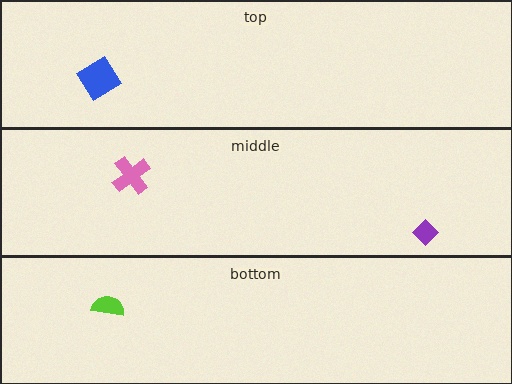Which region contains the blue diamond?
The top region.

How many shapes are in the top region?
1.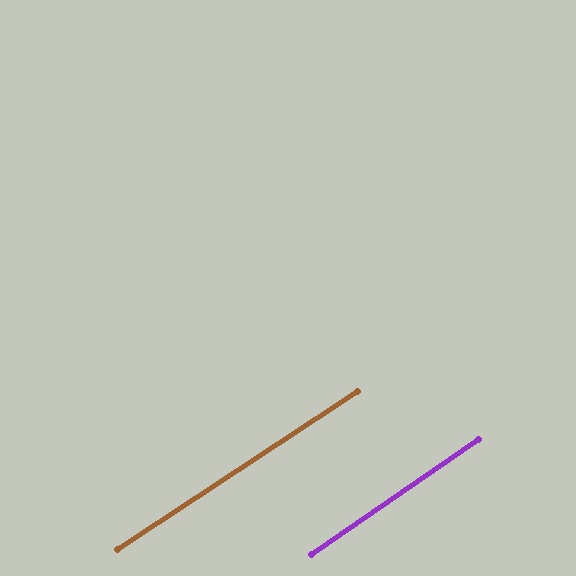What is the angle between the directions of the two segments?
Approximately 1 degree.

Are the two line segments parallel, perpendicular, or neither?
Parallel — their directions differ by only 1.1°.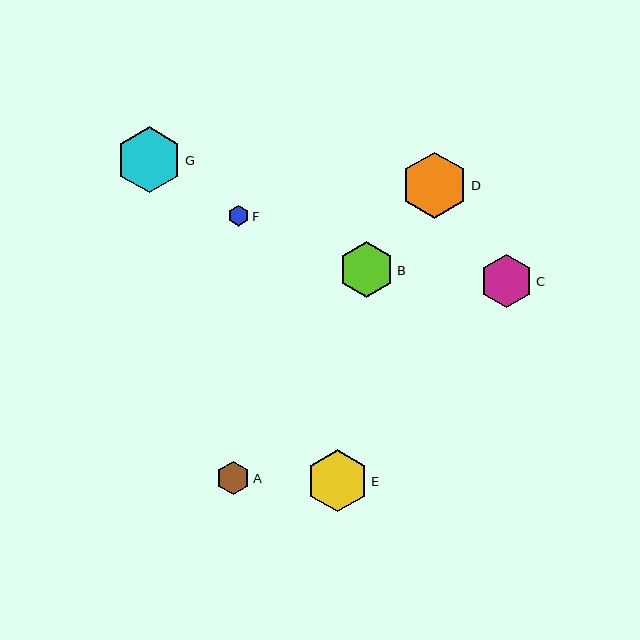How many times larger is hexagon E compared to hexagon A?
Hexagon E is approximately 1.9 times the size of hexagon A.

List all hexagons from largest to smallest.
From largest to smallest: D, G, E, B, C, A, F.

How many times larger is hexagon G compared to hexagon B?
Hexagon G is approximately 1.2 times the size of hexagon B.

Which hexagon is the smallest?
Hexagon F is the smallest with a size of approximately 21 pixels.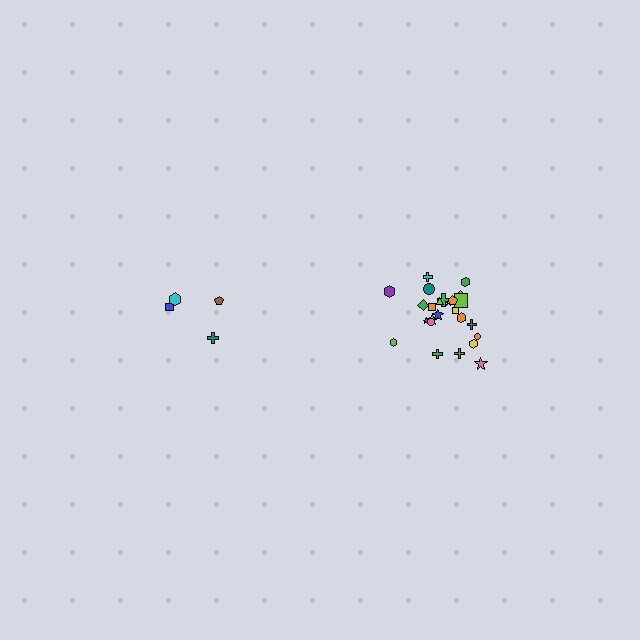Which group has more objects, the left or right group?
The right group.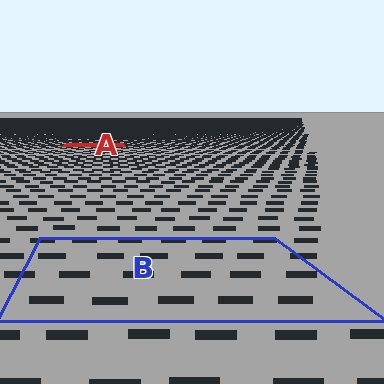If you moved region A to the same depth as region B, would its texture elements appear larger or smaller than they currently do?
They would appear larger. At a closer depth, the same texture elements are projected at a bigger on-screen size.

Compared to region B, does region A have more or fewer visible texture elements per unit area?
Region A has more texture elements per unit area — they are packed more densely because it is farther away.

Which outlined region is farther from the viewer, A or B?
Region A is farther from the viewer — the texture elements inside it appear smaller and more densely packed.